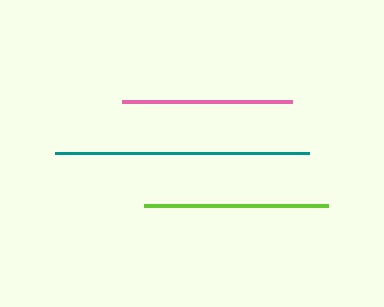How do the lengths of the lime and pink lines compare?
The lime and pink lines are approximately the same length.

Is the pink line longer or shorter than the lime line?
The lime line is longer than the pink line.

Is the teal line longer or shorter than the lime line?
The teal line is longer than the lime line.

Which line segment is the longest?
The teal line is the longest at approximately 254 pixels.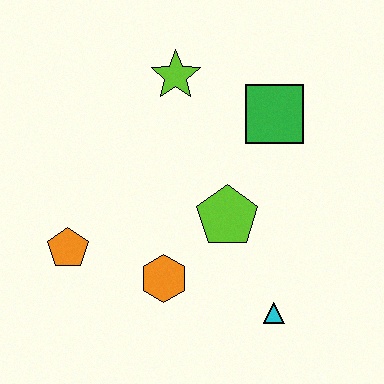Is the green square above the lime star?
No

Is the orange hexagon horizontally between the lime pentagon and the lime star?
No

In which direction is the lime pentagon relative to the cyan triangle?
The lime pentagon is above the cyan triangle.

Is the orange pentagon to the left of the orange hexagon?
Yes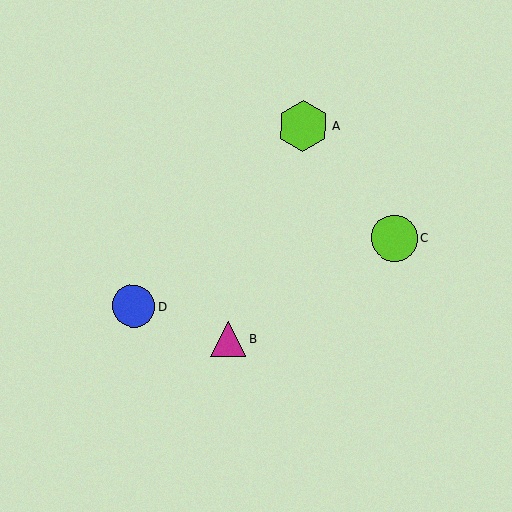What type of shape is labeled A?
Shape A is a lime hexagon.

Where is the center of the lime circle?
The center of the lime circle is at (395, 238).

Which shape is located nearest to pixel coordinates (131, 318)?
The blue circle (labeled D) at (133, 306) is nearest to that location.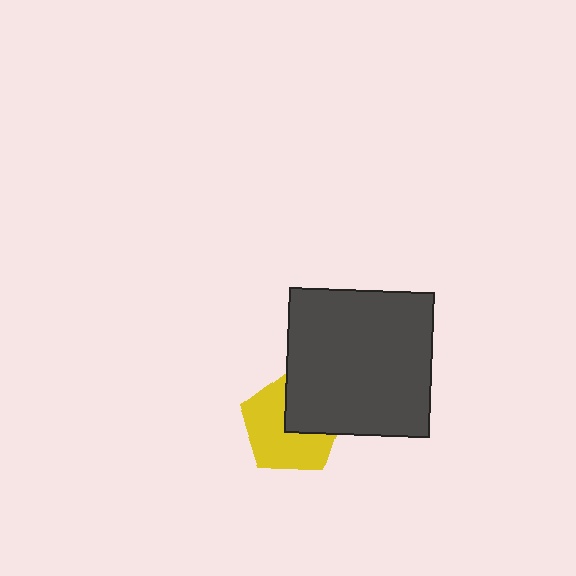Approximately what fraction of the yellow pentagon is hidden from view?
Roughly 38% of the yellow pentagon is hidden behind the dark gray square.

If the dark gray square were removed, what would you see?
You would see the complete yellow pentagon.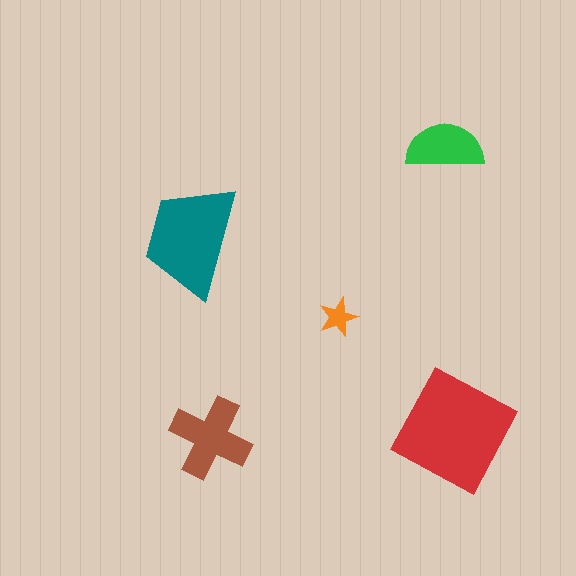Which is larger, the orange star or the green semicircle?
The green semicircle.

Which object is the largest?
The red square.